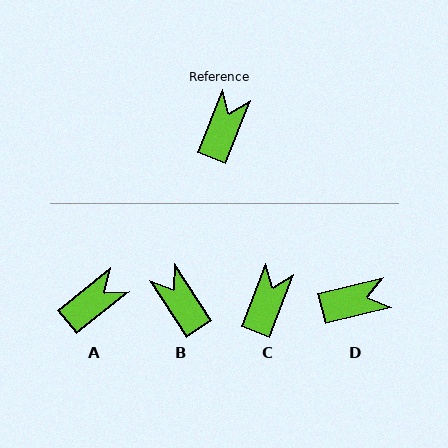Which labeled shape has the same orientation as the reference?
C.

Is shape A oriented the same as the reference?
No, it is off by about 30 degrees.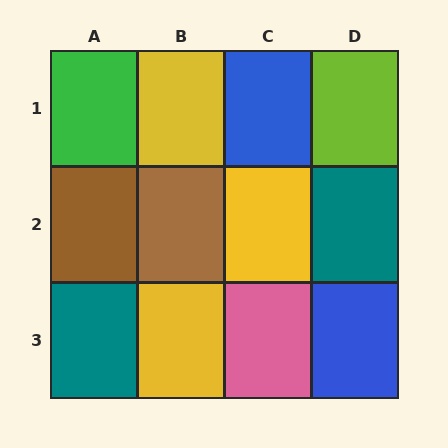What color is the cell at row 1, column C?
Blue.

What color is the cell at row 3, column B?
Yellow.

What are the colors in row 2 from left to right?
Brown, brown, yellow, teal.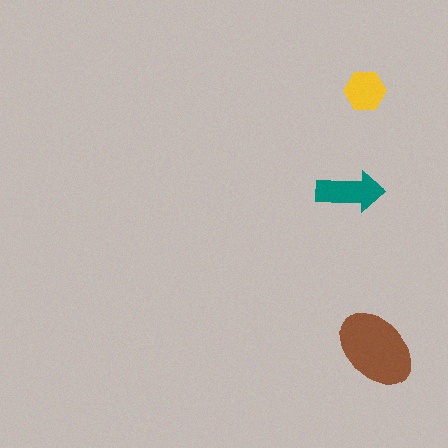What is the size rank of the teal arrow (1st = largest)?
2nd.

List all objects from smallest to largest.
The yellow hexagon, the teal arrow, the brown ellipse.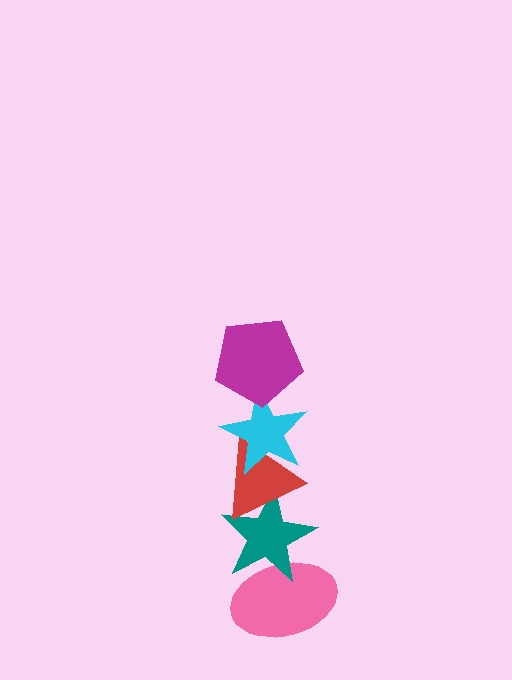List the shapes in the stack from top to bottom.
From top to bottom: the magenta pentagon, the cyan star, the red triangle, the teal star, the pink ellipse.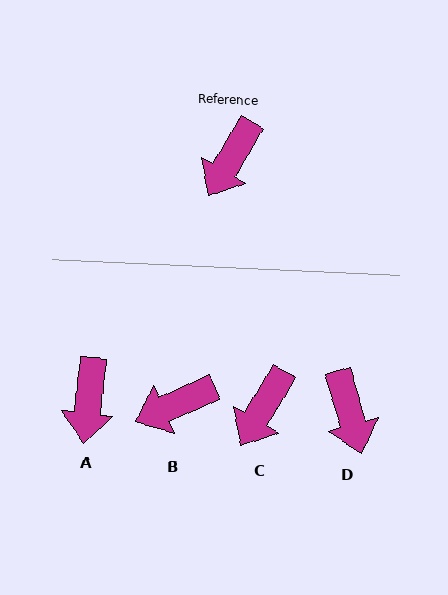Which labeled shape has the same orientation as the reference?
C.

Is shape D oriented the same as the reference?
No, it is off by about 47 degrees.